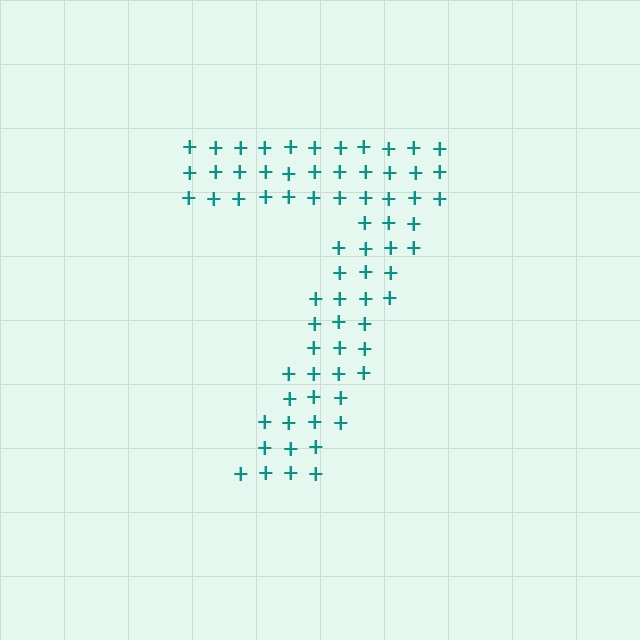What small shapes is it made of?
It is made of small plus signs.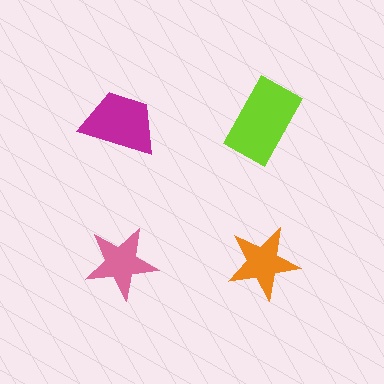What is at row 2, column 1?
A pink star.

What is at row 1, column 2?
A lime rectangle.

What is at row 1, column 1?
A magenta trapezoid.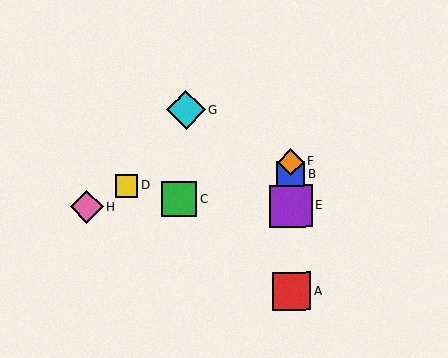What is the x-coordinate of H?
Object H is at x≈87.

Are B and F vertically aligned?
Yes, both are at x≈291.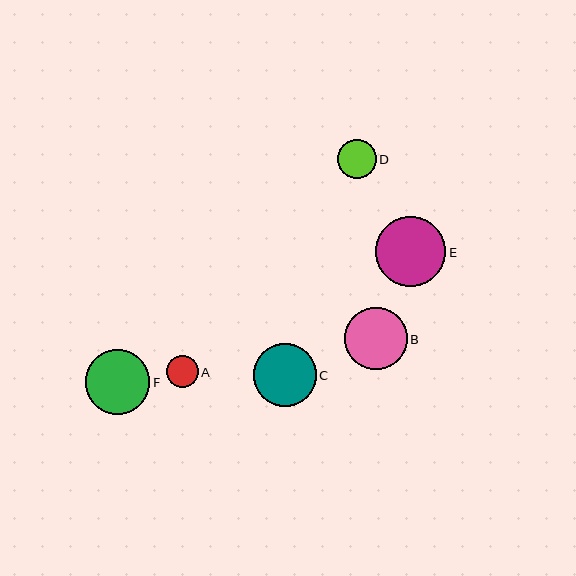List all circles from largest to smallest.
From largest to smallest: E, F, B, C, D, A.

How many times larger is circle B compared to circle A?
Circle B is approximately 2.0 times the size of circle A.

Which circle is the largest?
Circle E is the largest with a size of approximately 70 pixels.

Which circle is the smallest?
Circle A is the smallest with a size of approximately 32 pixels.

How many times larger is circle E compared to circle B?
Circle E is approximately 1.1 times the size of circle B.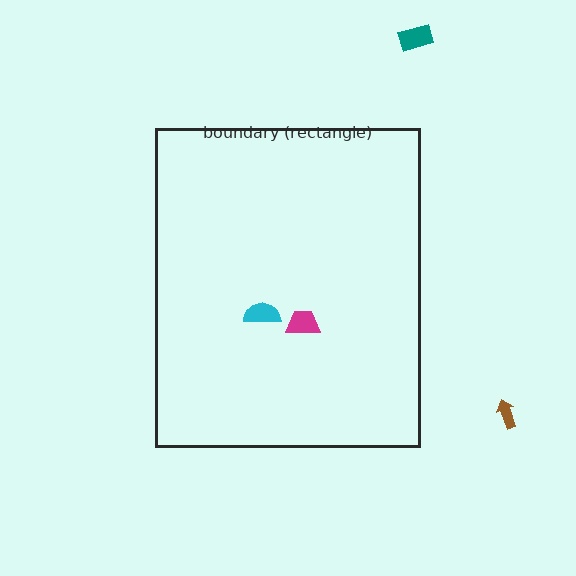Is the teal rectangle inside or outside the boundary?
Outside.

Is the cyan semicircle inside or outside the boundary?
Inside.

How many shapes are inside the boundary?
2 inside, 2 outside.